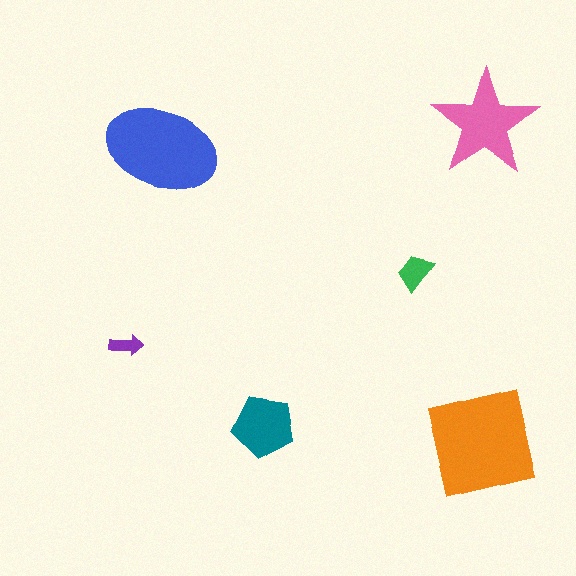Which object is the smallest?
The purple arrow.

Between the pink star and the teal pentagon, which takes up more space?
The pink star.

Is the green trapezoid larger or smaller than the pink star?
Smaller.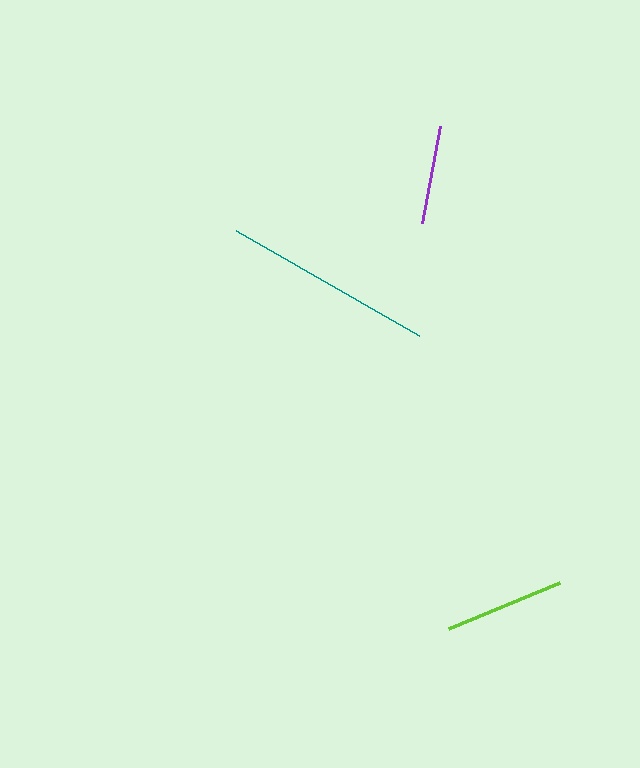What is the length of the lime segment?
The lime segment is approximately 120 pixels long.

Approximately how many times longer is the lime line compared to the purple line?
The lime line is approximately 1.2 times the length of the purple line.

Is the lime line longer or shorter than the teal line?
The teal line is longer than the lime line.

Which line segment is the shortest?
The purple line is the shortest at approximately 98 pixels.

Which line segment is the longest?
The teal line is the longest at approximately 211 pixels.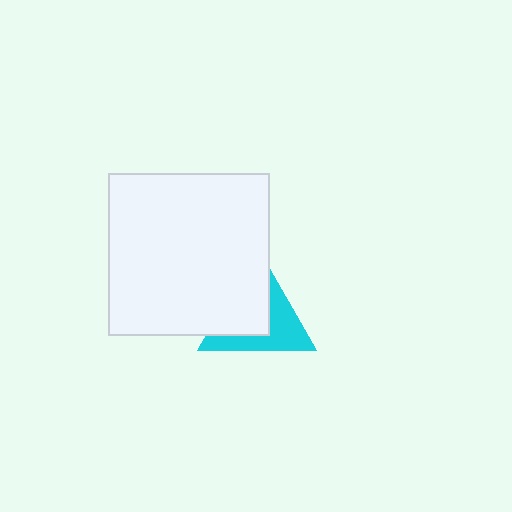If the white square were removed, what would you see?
You would see the complete cyan triangle.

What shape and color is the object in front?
The object in front is a white square.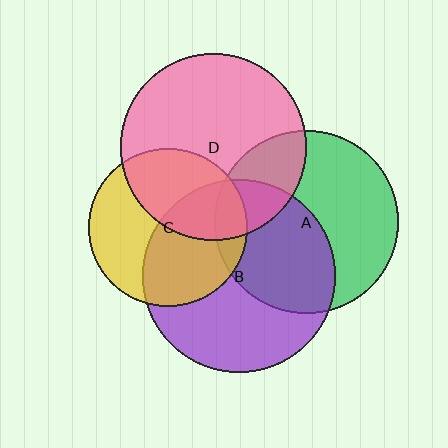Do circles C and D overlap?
Yes.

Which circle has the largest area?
Circle B (purple).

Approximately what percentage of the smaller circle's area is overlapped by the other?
Approximately 40%.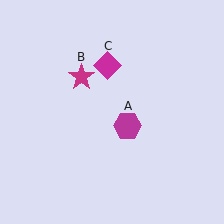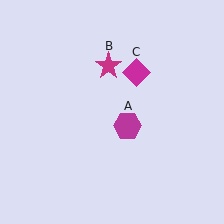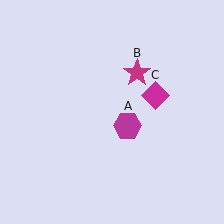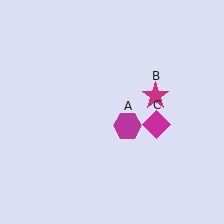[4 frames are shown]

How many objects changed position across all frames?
2 objects changed position: magenta star (object B), magenta diamond (object C).